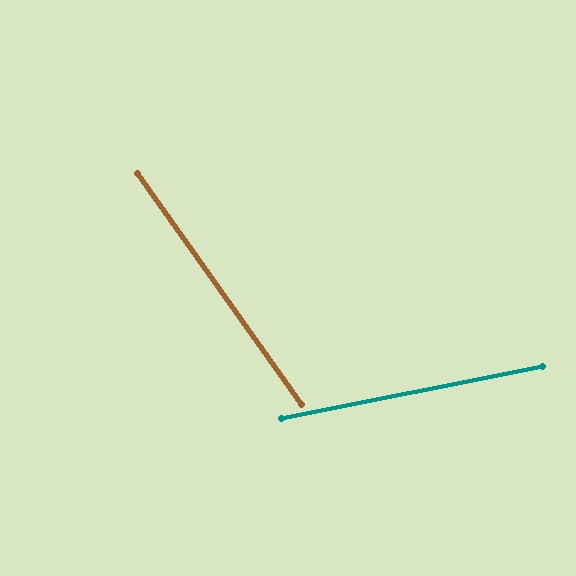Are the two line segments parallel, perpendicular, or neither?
Neither parallel nor perpendicular — they differ by about 66°.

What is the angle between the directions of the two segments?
Approximately 66 degrees.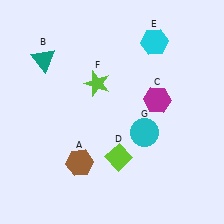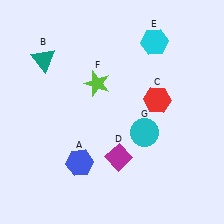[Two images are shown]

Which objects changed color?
A changed from brown to blue. C changed from magenta to red. D changed from lime to magenta.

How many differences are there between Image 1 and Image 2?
There are 3 differences between the two images.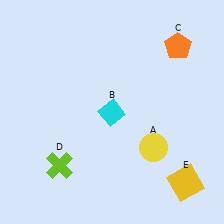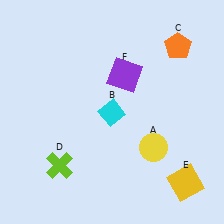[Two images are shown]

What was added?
A purple square (F) was added in Image 2.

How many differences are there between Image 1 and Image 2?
There is 1 difference between the two images.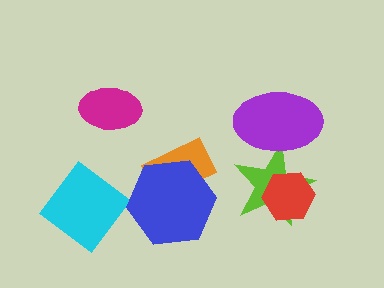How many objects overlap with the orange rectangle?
1 object overlaps with the orange rectangle.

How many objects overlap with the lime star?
2 objects overlap with the lime star.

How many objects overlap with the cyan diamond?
0 objects overlap with the cyan diamond.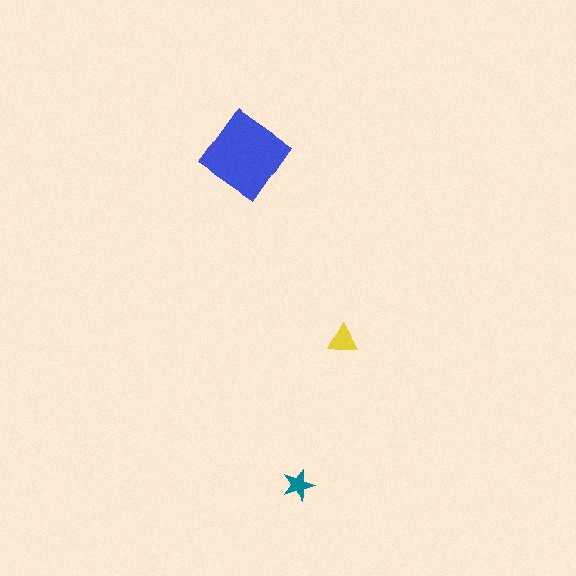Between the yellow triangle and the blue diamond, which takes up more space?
The blue diamond.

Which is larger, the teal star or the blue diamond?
The blue diamond.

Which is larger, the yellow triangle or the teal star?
The yellow triangle.